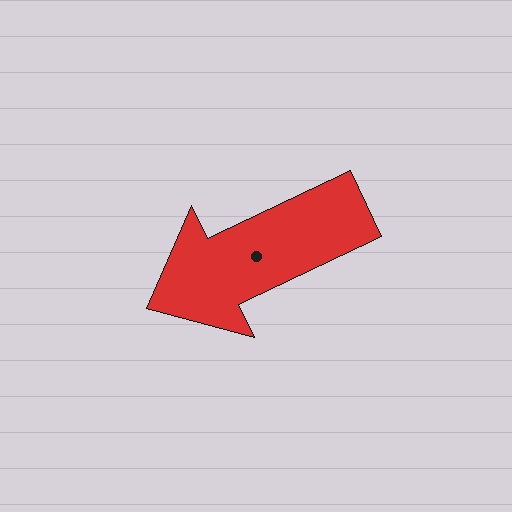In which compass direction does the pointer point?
Southwest.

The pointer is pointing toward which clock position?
Roughly 8 o'clock.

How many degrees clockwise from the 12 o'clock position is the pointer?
Approximately 244 degrees.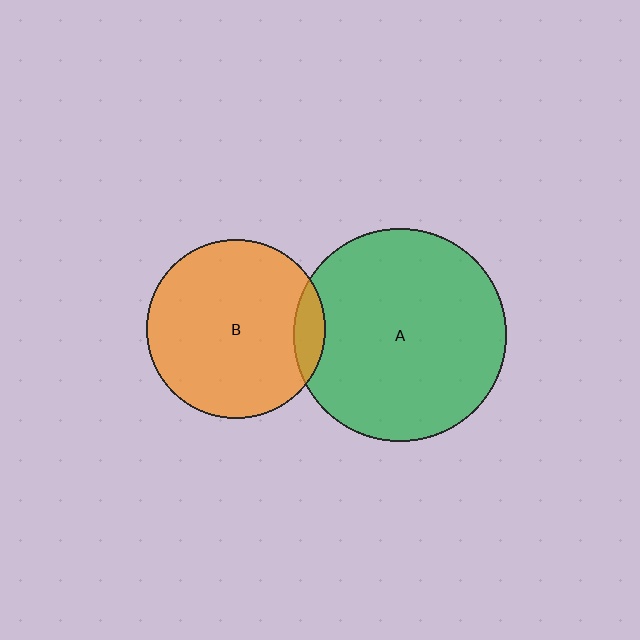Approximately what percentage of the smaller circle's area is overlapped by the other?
Approximately 10%.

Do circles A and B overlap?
Yes.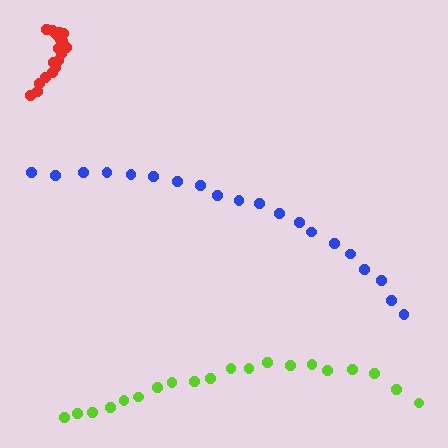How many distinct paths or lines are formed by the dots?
There are 3 distinct paths.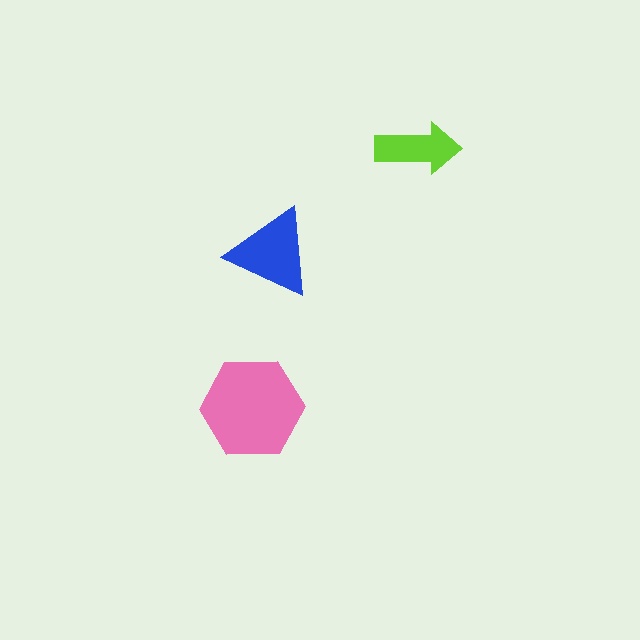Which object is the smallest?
The lime arrow.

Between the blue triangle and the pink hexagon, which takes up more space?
The pink hexagon.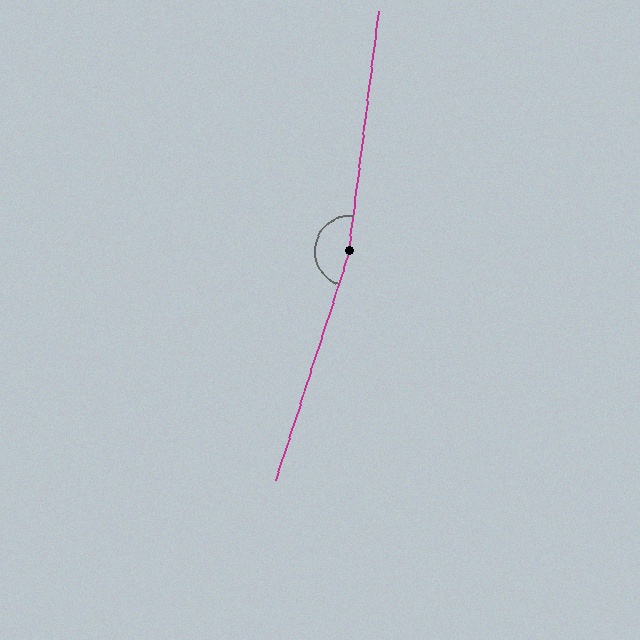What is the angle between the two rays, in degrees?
Approximately 169 degrees.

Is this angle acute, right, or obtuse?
It is obtuse.